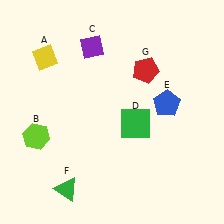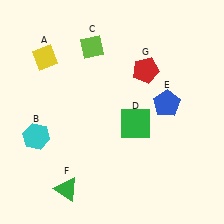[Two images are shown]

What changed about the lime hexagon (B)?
In Image 1, B is lime. In Image 2, it changed to cyan.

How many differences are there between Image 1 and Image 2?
There are 2 differences between the two images.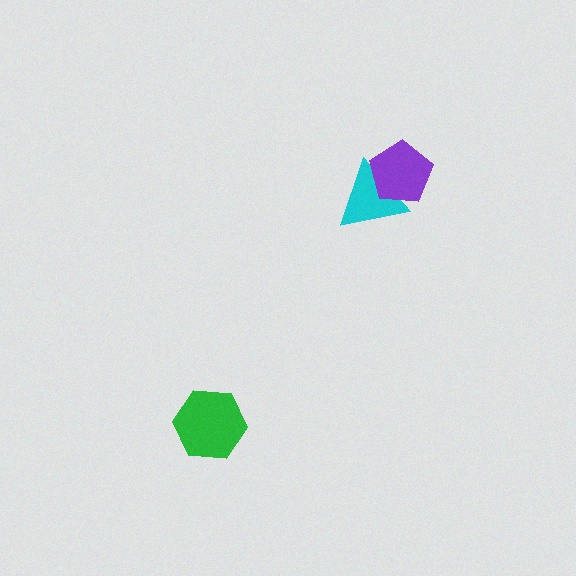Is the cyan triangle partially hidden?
Yes, it is partially covered by another shape.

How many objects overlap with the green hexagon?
0 objects overlap with the green hexagon.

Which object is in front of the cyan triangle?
The purple pentagon is in front of the cyan triangle.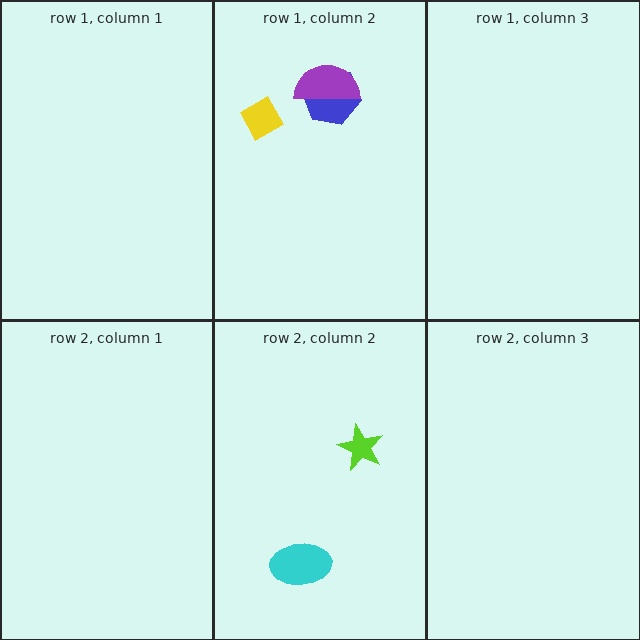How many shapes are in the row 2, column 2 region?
2.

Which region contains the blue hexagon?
The row 1, column 2 region.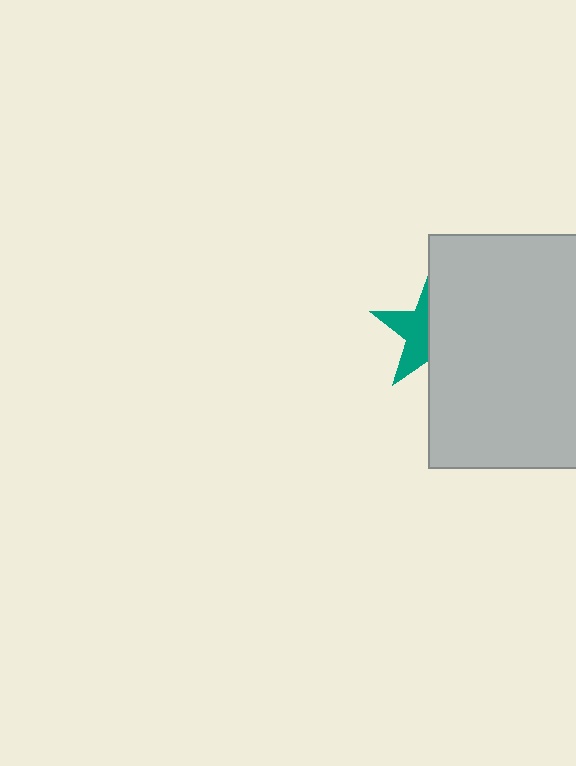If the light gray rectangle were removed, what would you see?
You would see the complete teal star.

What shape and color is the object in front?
The object in front is a light gray rectangle.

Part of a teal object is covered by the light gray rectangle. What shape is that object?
It is a star.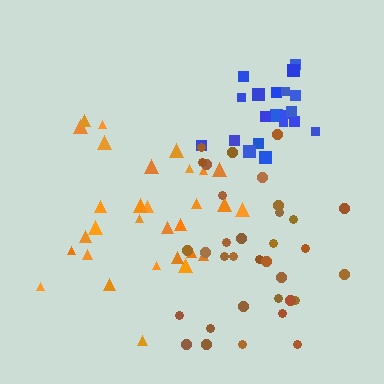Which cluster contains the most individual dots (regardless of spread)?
Brown (34).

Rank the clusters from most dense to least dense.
blue, brown, orange.